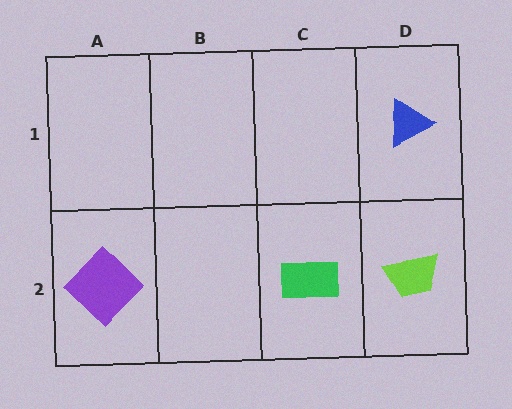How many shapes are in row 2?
3 shapes.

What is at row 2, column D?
A lime trapezoid.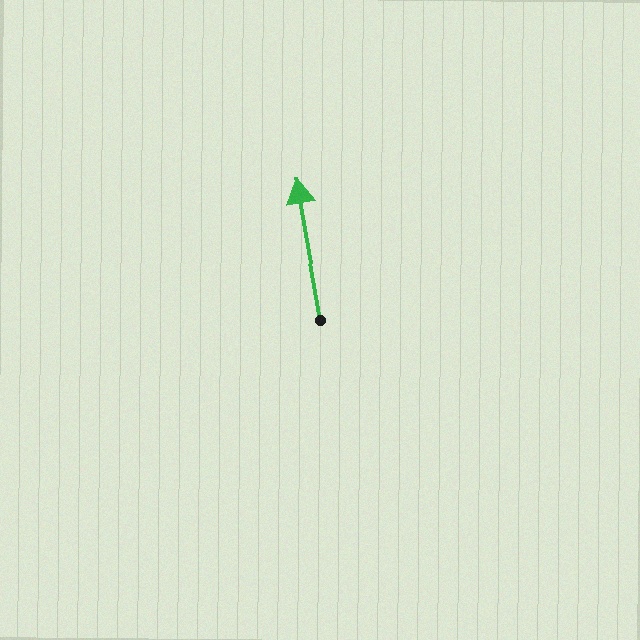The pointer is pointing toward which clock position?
Roughly 12 o'clock.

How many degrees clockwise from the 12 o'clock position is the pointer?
Approximately 350 degrees.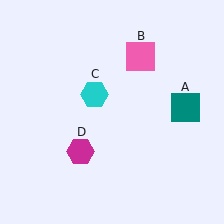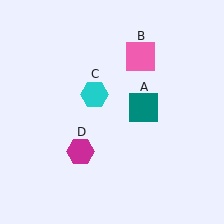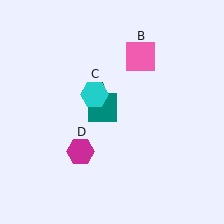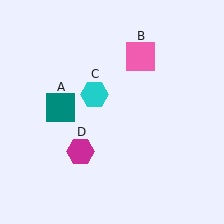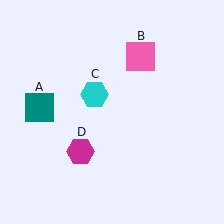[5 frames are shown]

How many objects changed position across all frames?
1 object changed position: teal square (object A).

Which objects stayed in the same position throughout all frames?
Pink square (object B) and cyan hexagon (object C) and magenta hexagon (object D) remained stationary.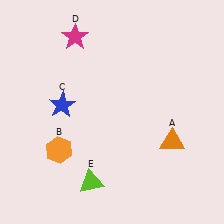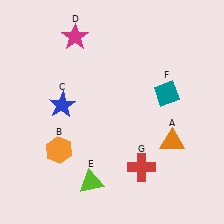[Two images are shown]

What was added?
A teal diamond (F), a red cross (G) were added in Image 2.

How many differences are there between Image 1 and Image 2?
There are 2 differences between the two images.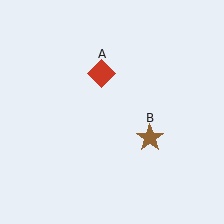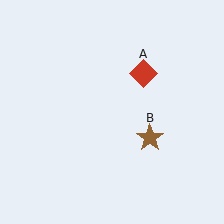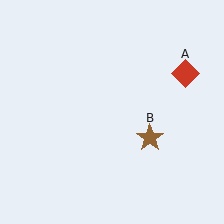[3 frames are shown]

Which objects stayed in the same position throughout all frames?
Brown star (object B) remained stationary.